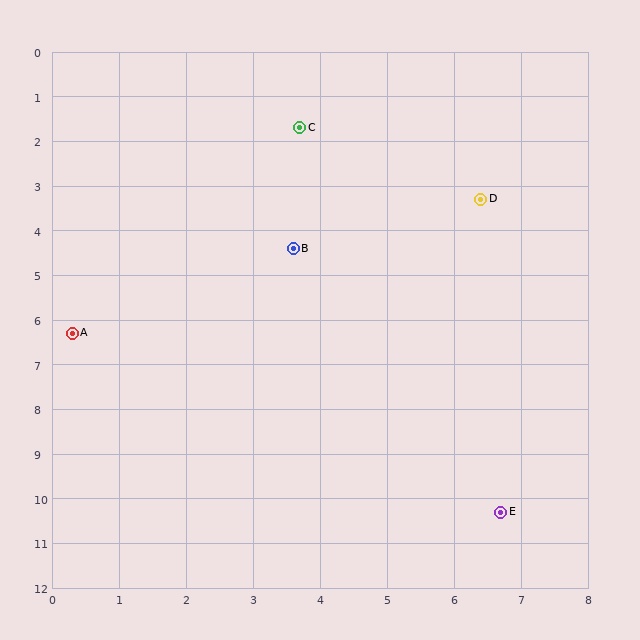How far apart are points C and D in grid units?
Points C and D are about 3.1 grid units apart.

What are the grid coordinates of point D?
Point D is at approximately (6.4, 3.3).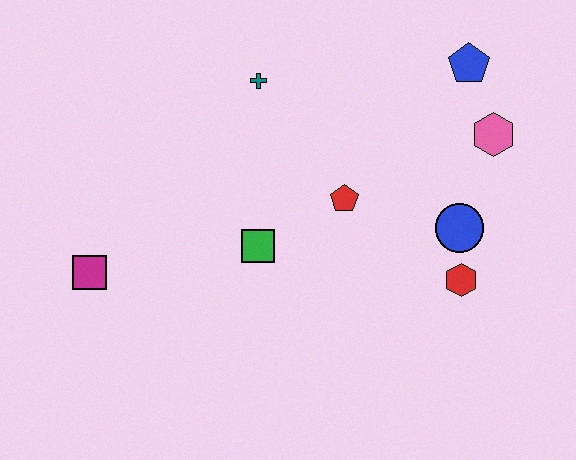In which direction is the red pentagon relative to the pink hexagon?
The red pentagon is to the left of the pink hexagon.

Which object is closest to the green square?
The red pentagon is closest to the green square.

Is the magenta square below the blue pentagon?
Yes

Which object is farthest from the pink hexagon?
The magenta square is farthest from the pink hexagon.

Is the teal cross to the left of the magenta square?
No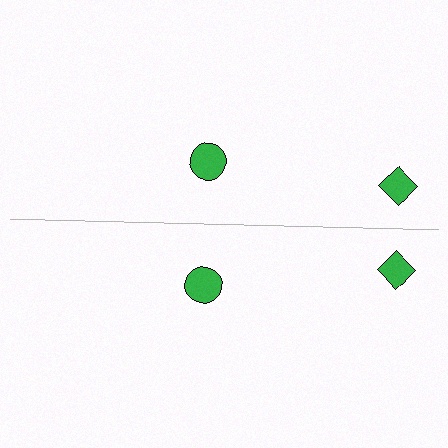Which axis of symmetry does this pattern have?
The pattern has a horizontal axis of symmetry running through the center of the image.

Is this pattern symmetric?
Yes, this pattern has bilateral (reflection) symmetry.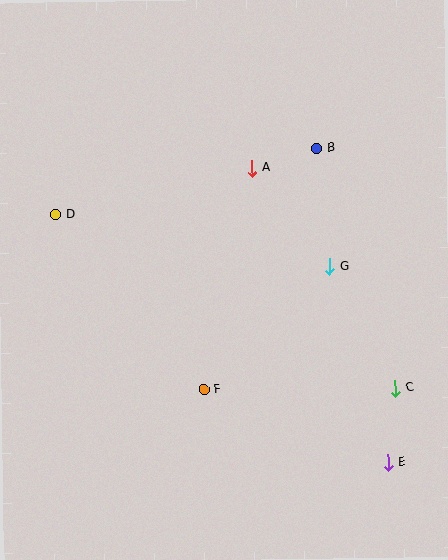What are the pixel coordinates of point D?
Point D is at (56, 215).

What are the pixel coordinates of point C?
Point C is at (395, 388).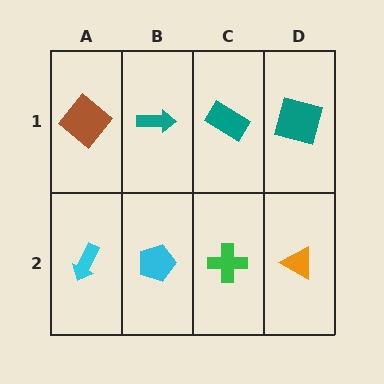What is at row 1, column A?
A brown diamond.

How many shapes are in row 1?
4 shapes.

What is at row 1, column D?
A teal square.